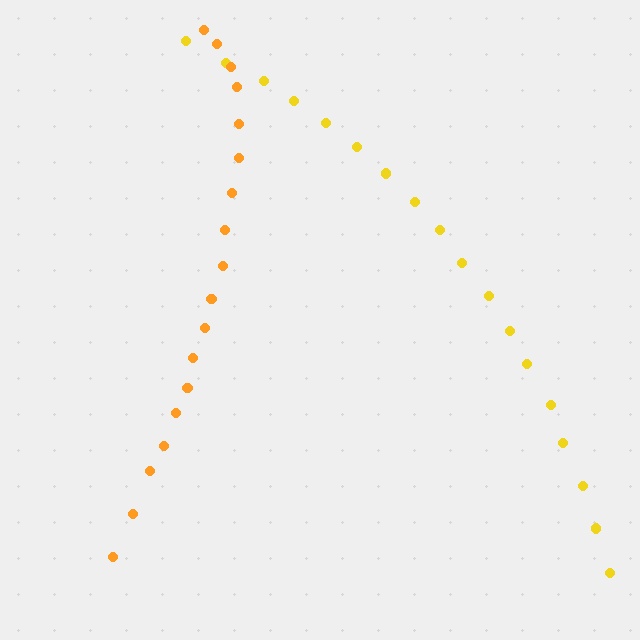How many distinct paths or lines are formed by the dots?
There are 2 distinct paths.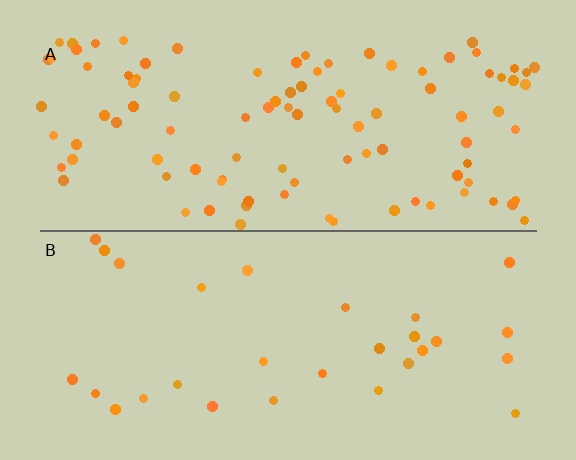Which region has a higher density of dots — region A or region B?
A (the top).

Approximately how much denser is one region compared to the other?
Approximately 3.4× — region A over region B.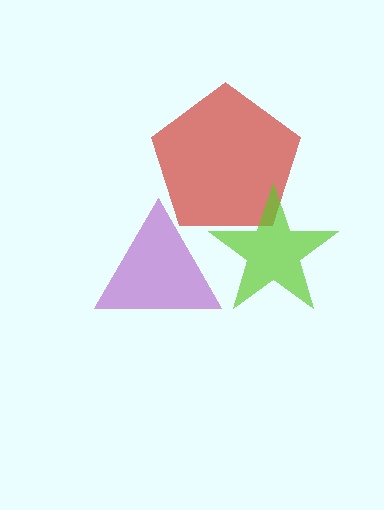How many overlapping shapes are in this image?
There are 3 overlapping shapes in the image.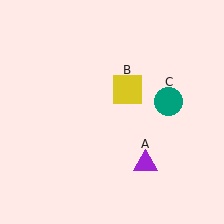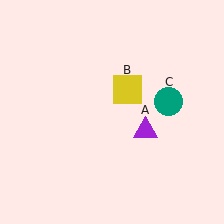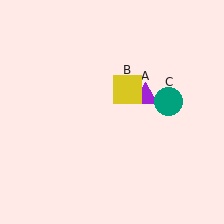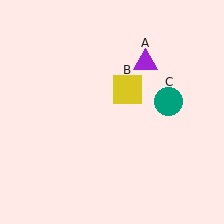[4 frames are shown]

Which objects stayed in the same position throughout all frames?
Yellow square (object B) and teal circle (object C) remained stationary.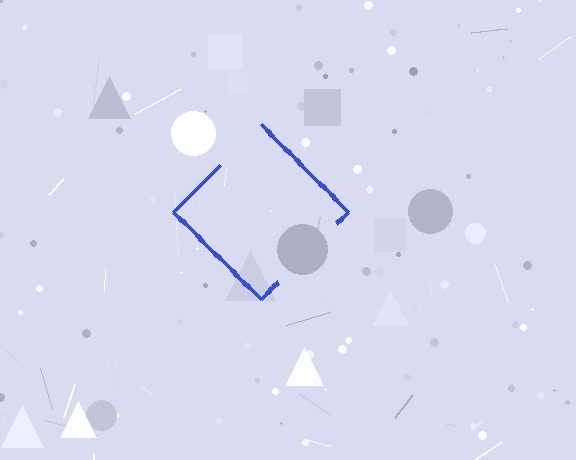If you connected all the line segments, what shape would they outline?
They would outline a diamond.